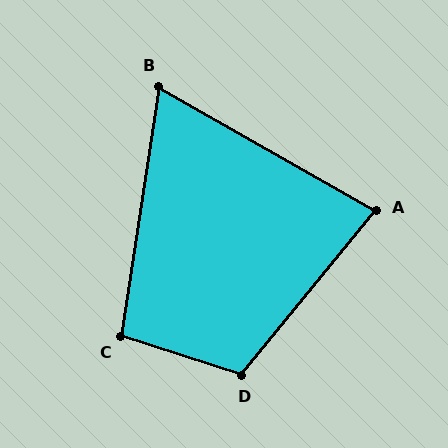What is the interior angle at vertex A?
Approximately 80 degrees (acute).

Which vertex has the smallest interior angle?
B, at approximately 69 degrees.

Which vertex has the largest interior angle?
D, at approximately 111 degrees.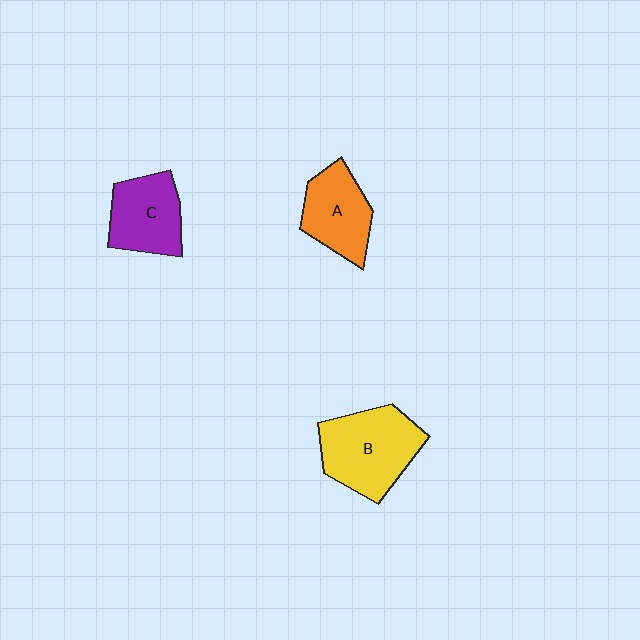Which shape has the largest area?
Shape B (yellow).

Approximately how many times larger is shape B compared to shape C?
Approximately 1.4 times.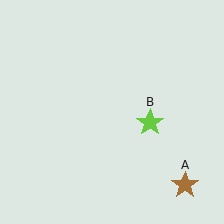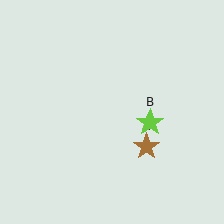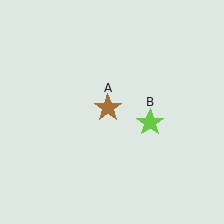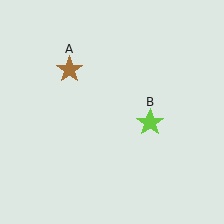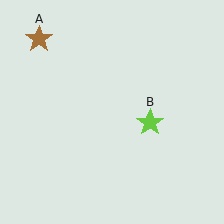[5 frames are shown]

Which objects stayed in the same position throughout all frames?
Lime star (object B) remained stationary.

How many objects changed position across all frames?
1 object changed position: brown star (object A).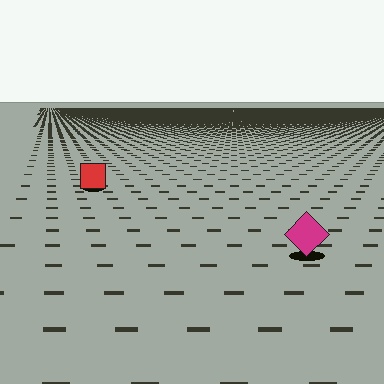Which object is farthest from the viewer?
The red square is farthest from the viewer. It appears smaller and the ground texture around it is denser.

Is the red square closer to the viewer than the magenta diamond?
No. The magenta diamond is closer — you can tell from the texture gradient: the ground texture is coarser near it.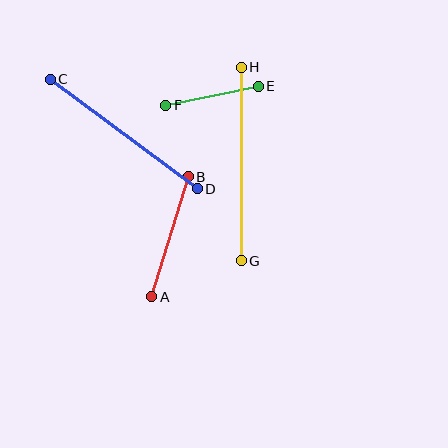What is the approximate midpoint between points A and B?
The midpoint is at approximately (170, 237) pixels.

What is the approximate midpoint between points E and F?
The midpoint is at approximately (212, 96) pixels.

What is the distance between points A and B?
The distance is approximately 125 pixels.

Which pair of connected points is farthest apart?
Points G and H are farthest apart.